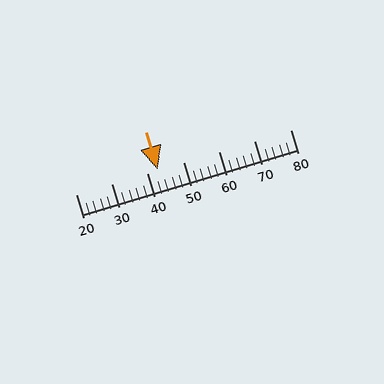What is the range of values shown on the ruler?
The ruler shows values from 20 to 80.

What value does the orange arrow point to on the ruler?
The orange arrow points to approximately 43.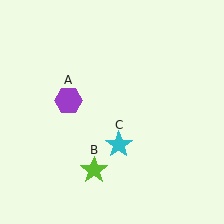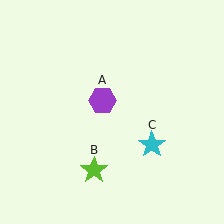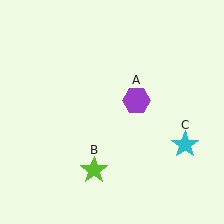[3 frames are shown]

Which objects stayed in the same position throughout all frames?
Lime star (object B) remained stationary.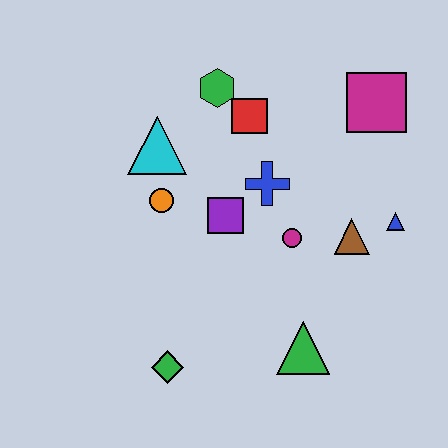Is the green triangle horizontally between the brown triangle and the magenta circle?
Yes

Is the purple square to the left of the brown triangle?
Yes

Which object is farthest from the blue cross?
The green diamond is farthest from the blue cross.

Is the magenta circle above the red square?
No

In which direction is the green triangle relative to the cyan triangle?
The green triangle is below the cyan triangle.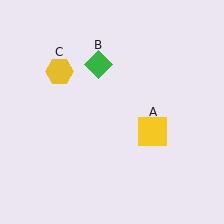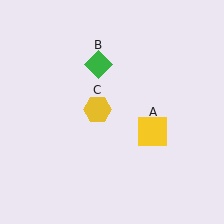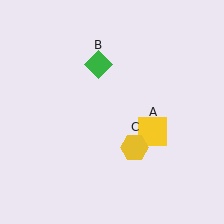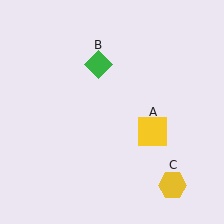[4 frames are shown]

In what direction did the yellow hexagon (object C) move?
The yellow hexagon (object C) moved down and to the right.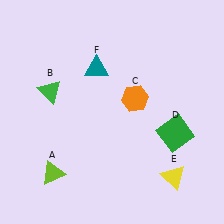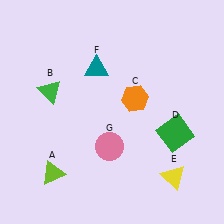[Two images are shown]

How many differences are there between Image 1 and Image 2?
There is 1 difference between the two images.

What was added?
A pink circle (G) was added in Image 2.